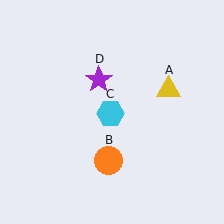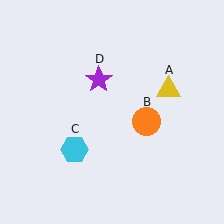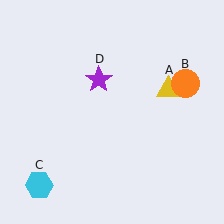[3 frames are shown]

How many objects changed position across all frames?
2 objects changed position: orange circle (object B), cyan hexagon (object C).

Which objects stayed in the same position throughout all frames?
Yellow triangle (object A) and purple star (object D) remained stationary.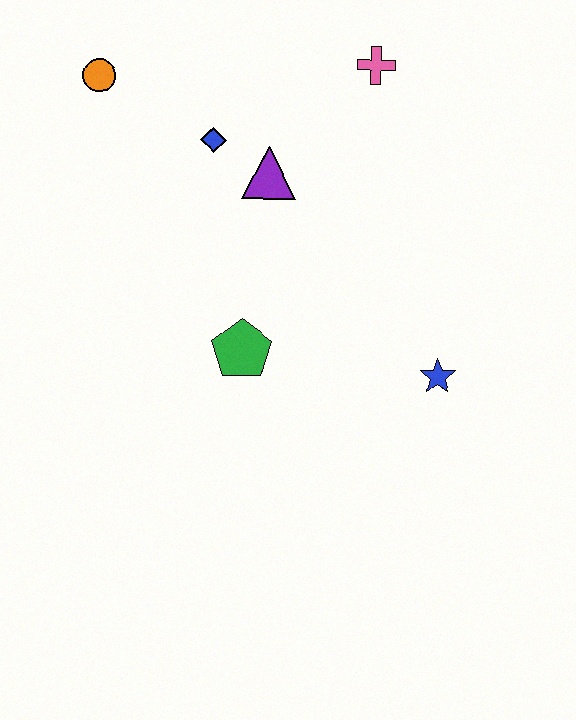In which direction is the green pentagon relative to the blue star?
The green pentagon is to the left of the blue star.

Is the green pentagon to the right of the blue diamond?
Yes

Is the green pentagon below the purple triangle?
Yes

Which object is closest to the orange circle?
The blue diamond is closest to the orange circle.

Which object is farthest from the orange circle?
The blue star is farthest from the orange circle.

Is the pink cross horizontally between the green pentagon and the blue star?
Yes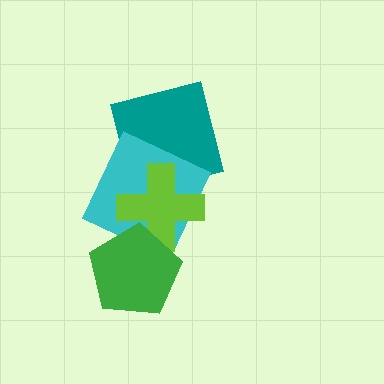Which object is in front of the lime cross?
The green pentagon is in front of the lime cross.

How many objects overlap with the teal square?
2 objects overlap with the teal square.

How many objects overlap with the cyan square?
3 objects overlap with the cyan square.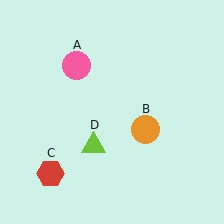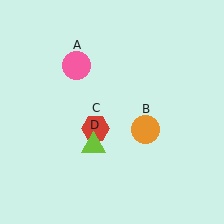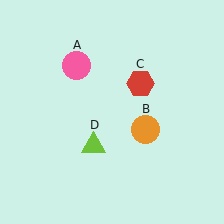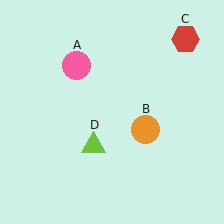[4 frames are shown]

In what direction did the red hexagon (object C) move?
The red hexagon (object C) moved up and to the right.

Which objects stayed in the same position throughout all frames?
Pink circle (object A) and orange circle (object B) and lime triangle (object D) remained stationary.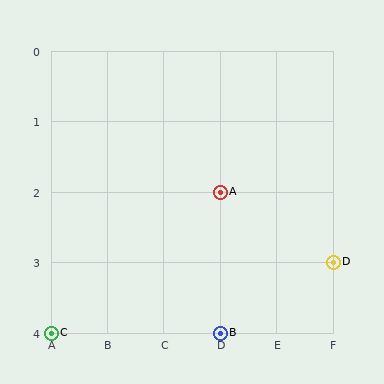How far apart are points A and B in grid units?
Points A and B are 2 rows apart.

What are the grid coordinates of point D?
Point D is at grid coordinates (F, 3).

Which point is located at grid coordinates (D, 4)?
Point B is at (D, 4).